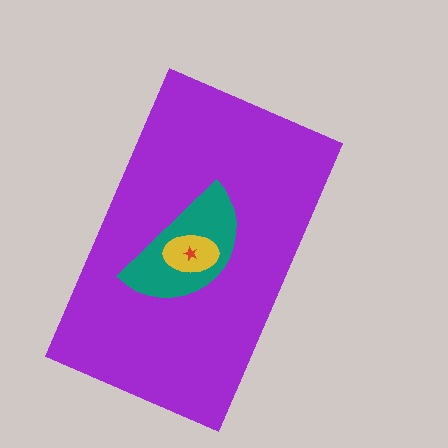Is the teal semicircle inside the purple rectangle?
Yes.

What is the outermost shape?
The purple rectangle.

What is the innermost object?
The red star.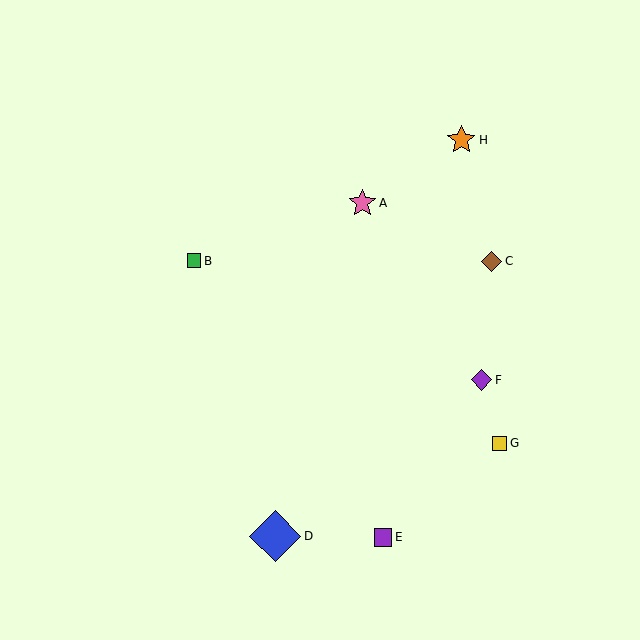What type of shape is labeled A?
Shape A is a pink star.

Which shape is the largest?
The blue diamond (labeled D) is the largest.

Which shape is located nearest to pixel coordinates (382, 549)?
The purple square (labeled E) at (383, 537) is nearest to that location.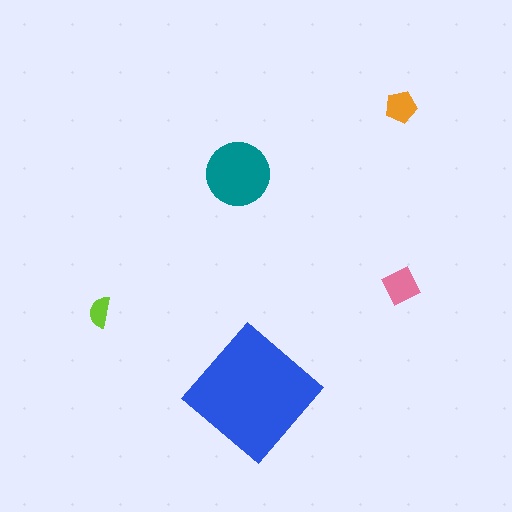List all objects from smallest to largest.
The lime semicircle, the orange pentagon, the pink diamond, the teal circle, the blue diamond.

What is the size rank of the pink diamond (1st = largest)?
3rd.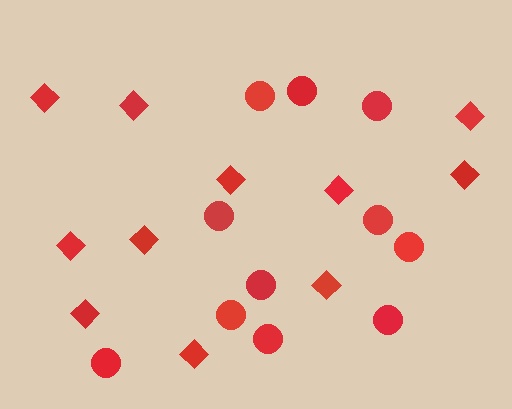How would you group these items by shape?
There are 2 groups: one group of diamonds (11) and one group of circles (11).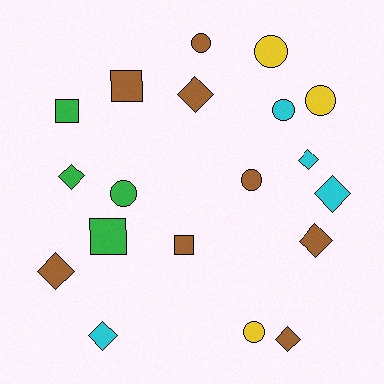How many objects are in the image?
There are 19 objects.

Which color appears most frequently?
Brown, with 8 objects.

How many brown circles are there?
There are 2 brown circles.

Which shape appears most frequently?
Diamond, with 8 objects.